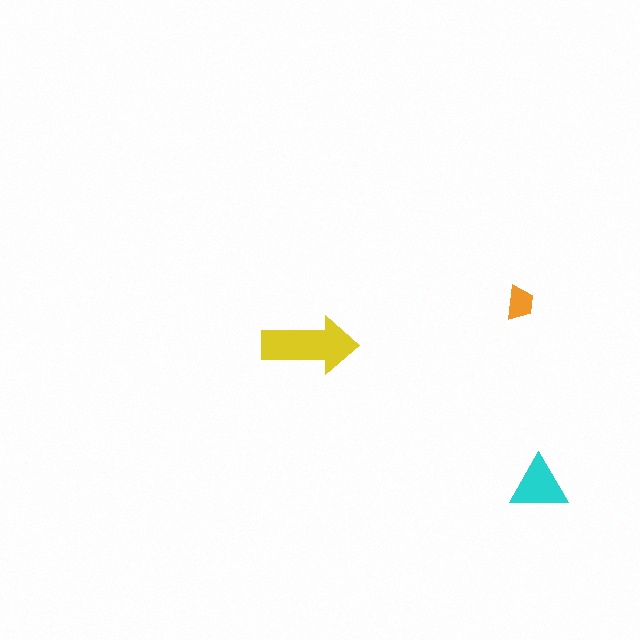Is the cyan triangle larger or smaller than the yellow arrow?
Smaller.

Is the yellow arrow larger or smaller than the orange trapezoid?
Larger.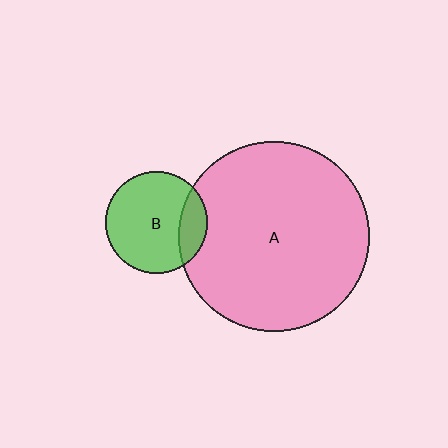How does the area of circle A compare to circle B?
Approximately 3.5 times.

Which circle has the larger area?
Circle A (pink).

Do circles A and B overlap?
Yes.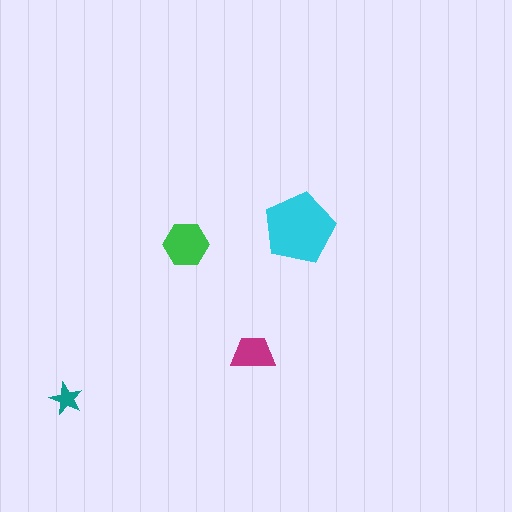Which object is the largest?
The cyan pentagon.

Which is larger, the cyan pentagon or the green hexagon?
The cyan pentagon.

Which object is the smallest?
The teal star.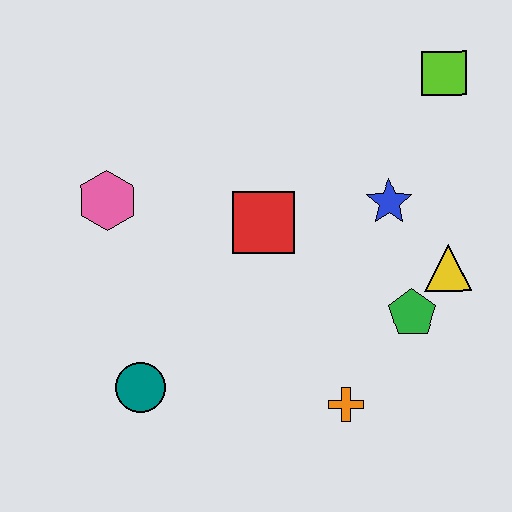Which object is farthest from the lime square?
The teal circle is farthest from the lime square.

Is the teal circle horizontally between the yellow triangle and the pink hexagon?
Yes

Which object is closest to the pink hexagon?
The red square is closest to the pink hexagon.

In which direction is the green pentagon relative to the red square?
The green pentagon is to the right of the red square.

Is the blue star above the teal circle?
Yes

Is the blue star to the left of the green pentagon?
Yes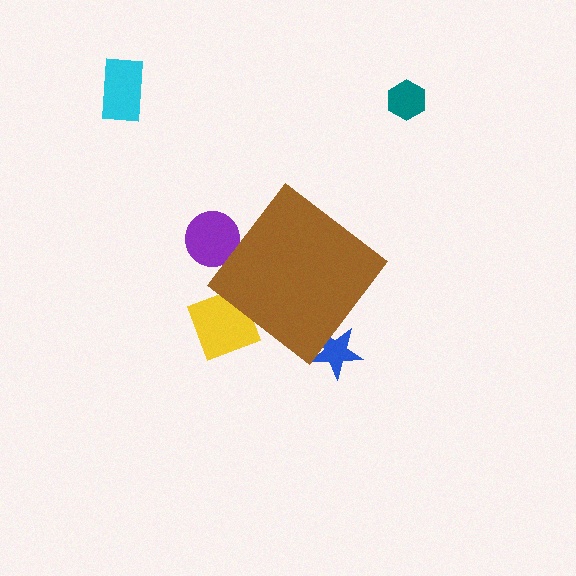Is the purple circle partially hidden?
Yes, the purple circle is partially hidden behind the brown diamond.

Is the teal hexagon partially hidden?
No, the teal hexagon is fully visible.